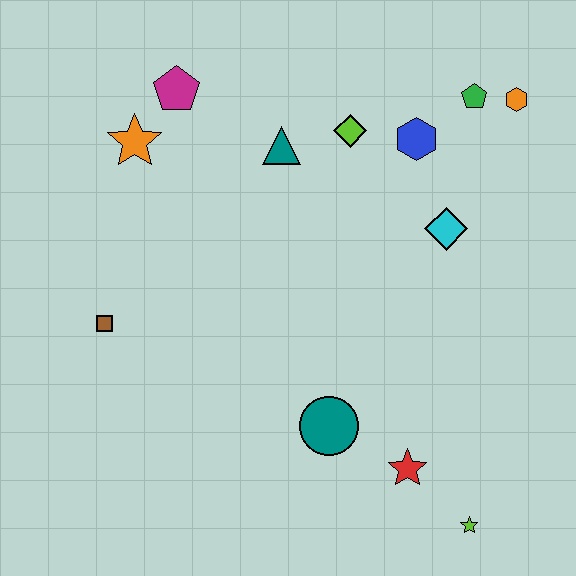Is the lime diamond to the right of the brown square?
Yes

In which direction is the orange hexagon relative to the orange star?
The orange hexagon is to the right of the orange star.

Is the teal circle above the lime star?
Yes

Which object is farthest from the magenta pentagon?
The lime star is farthest from the magenta pentagon.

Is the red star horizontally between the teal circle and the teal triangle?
No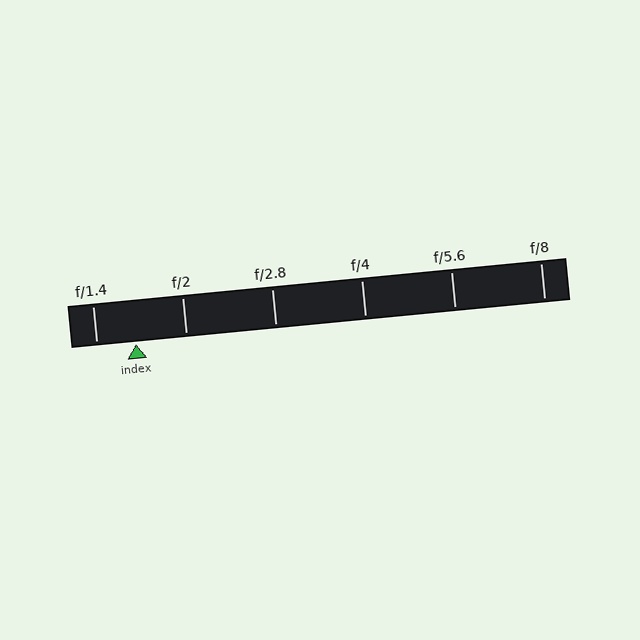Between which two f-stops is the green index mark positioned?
The index mark is between f/1.4 and f/2.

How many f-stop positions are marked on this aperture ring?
There are 6 f-stop positions marked.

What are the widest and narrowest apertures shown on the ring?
The widest aperture shown is f/1.4 and the narrowest is f/8.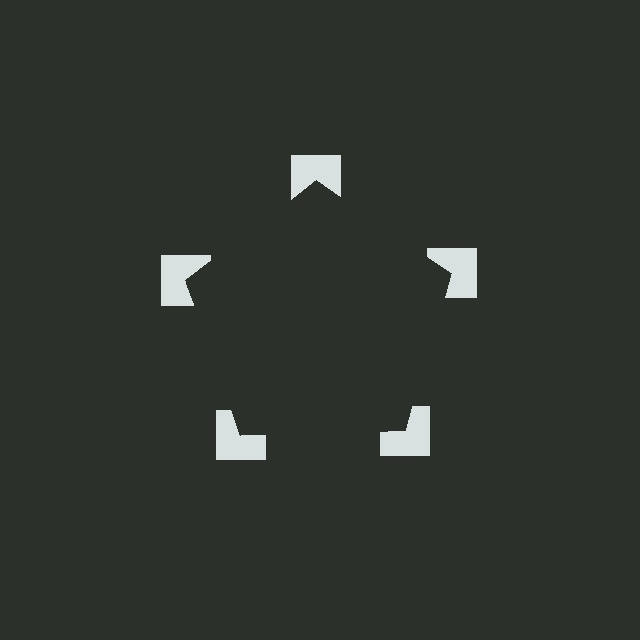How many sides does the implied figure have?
5 sides.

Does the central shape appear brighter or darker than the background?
It typically appears slightly darker than the background, even though no actual brightness change is drawn.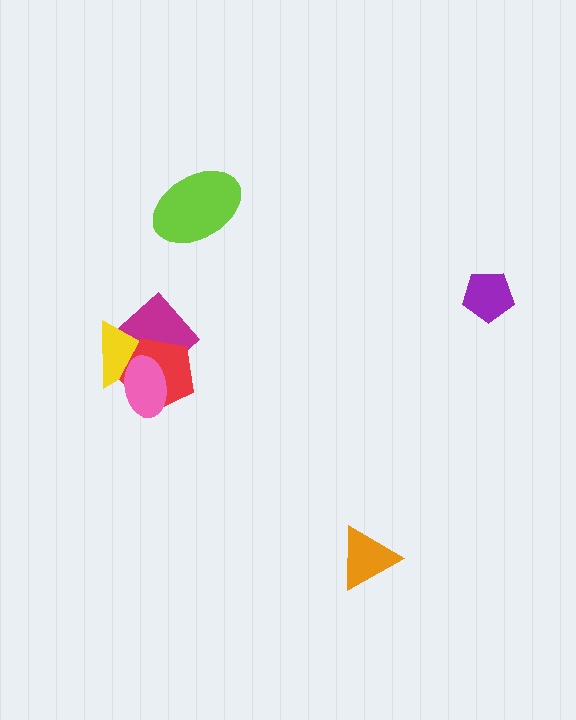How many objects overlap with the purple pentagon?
0 objects overlap with the purple pentagon.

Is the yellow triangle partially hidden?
Yes, it is partially covered by another shape.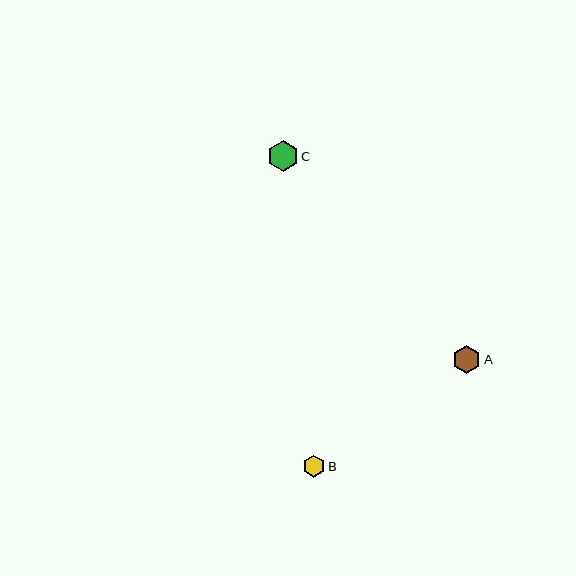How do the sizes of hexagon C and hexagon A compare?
Hexagon C and hexagon A are approximately the same size.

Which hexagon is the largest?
Hexagon C is the largest with a size of approximately 31 pixels.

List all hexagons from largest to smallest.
From largest to smallest: C, A, B.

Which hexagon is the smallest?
Hexagon B is the smallest with a size of approximately 21 pixels.